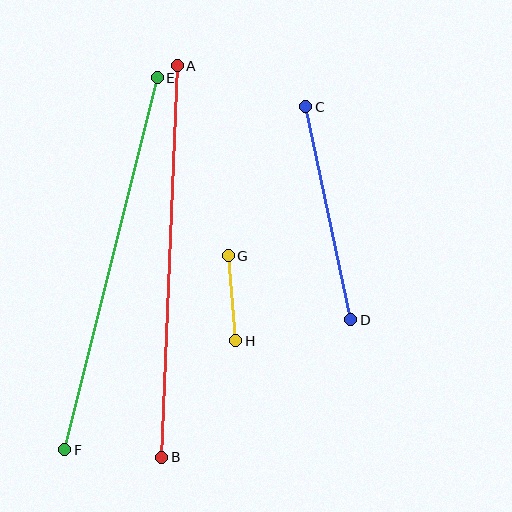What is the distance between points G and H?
The distance is approximately 86 pixels.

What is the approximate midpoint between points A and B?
The midpoint is at approximately (170, 261) pixels.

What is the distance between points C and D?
The distance is approximately 217 pixels.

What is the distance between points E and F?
The distance is approximately 383 pixels.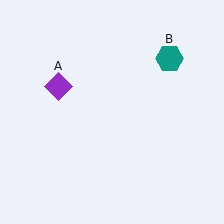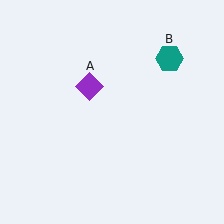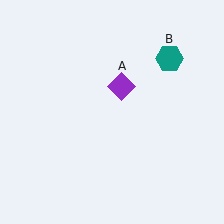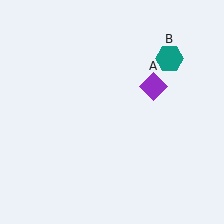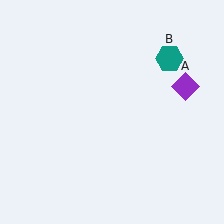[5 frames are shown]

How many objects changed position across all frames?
1 object changed position: purple diamond (object A).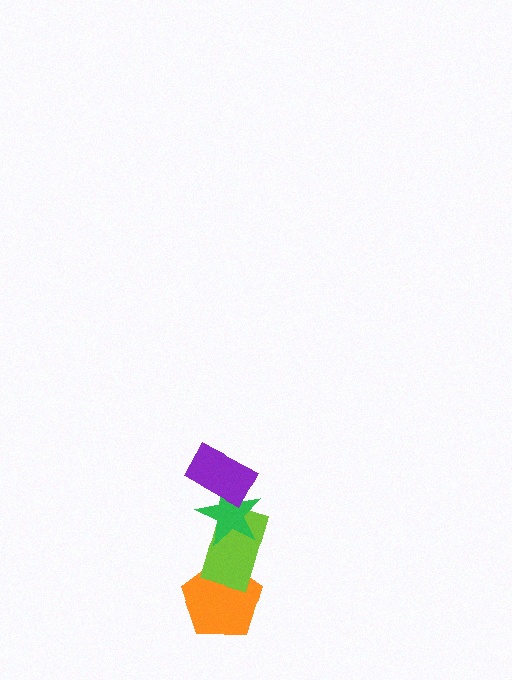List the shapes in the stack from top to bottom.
From top to bottom: the purple rectangle, the green star, the lime rectangle, the orange pentagon.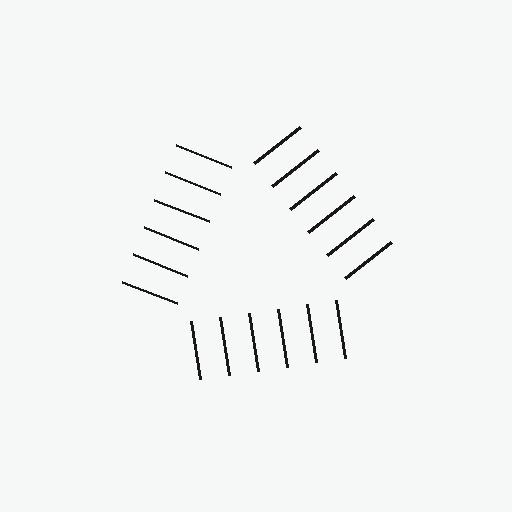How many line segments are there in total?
18 — 6 along each of the 3 edges.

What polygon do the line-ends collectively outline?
An illusory triangle — the line segments terminate on its edges but no continuous stroke is drawn.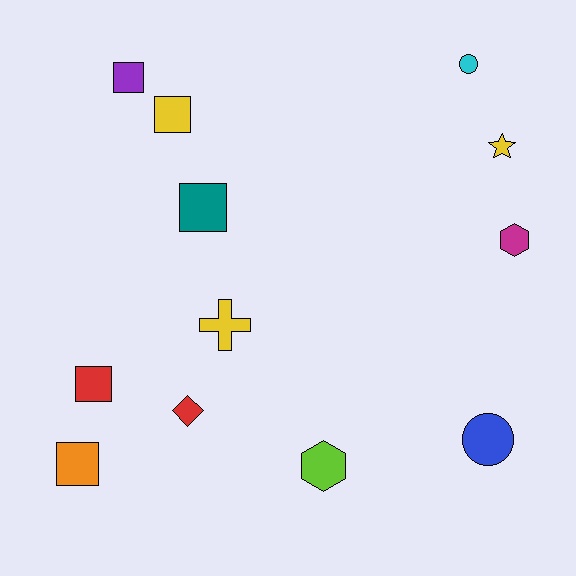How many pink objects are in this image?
There are no pink objects.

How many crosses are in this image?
There is 1 cross.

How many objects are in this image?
There are 12 objects.